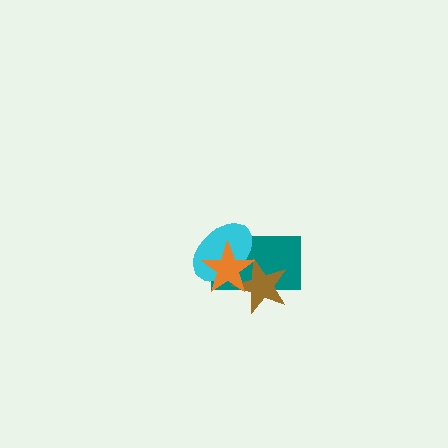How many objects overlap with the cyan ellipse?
3 objects overlap with the cyan ellipse.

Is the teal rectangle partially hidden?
Yes, it is partially covered by another shape.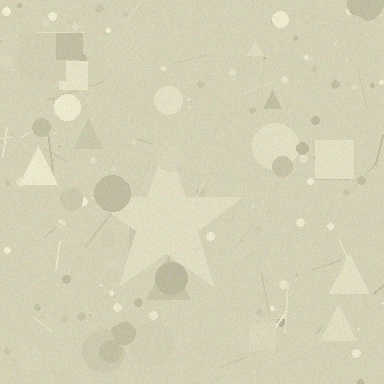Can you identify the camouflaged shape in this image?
The camouflaged shape is a star.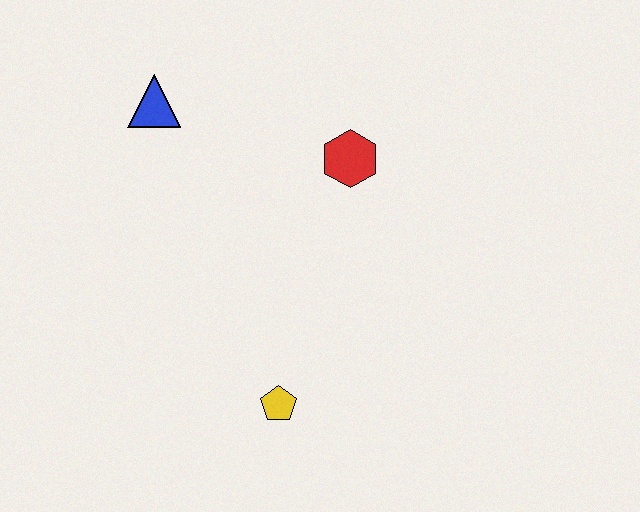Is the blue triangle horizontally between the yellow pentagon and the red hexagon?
No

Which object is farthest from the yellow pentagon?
The blue triangle is farthest from the yellow pentagon.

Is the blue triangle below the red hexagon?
No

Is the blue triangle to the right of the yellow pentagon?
No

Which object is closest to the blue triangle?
The red hexagon is closest to the blue triangle.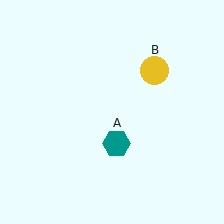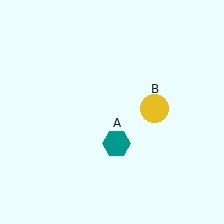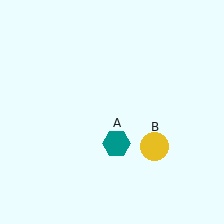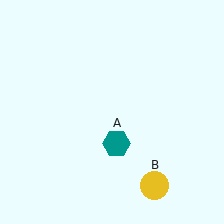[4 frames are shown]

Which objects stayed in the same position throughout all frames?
Teal hexagon (object A) remained stationary.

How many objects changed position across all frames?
1 object changed position: yellow circle (object B).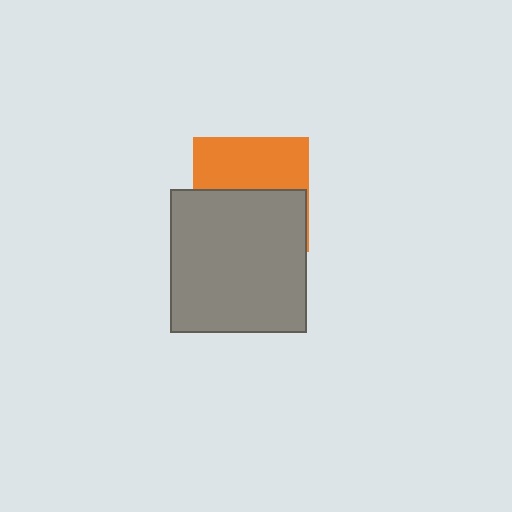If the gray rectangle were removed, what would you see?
You would see the complete orange square.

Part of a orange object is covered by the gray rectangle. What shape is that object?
It is a square.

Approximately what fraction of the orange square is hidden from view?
Roughly 53% of the orange square is hidden behind the gray rectangle.